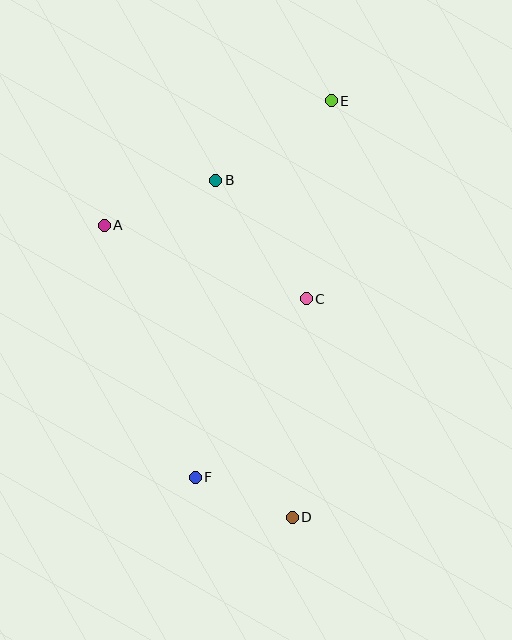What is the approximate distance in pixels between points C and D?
The distance between C and D is approximately 219 pixels.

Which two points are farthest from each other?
Points D and E are farthest from each other.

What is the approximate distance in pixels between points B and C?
The distance between B and C is approximately 149 pixels.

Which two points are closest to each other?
Points D and F are closest to each other.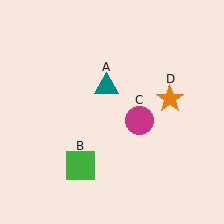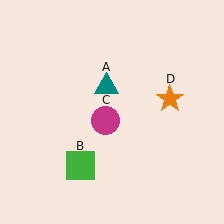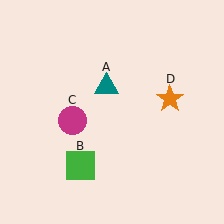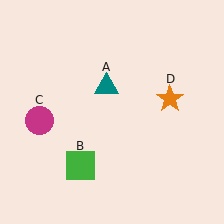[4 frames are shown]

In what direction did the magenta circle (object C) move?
The magenta circle (object C) moved left.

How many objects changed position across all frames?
1 object changed position: magenta circle (object C).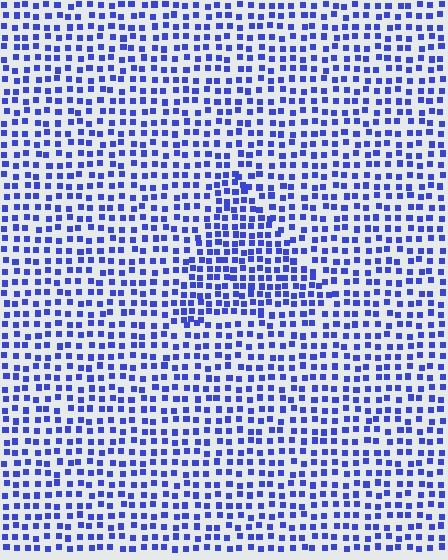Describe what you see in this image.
The image contains small blue elements arranged at two different densities. A triangle-shaped region is visible where the elements are more densely packed than the surrounding area.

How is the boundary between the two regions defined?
The boundary is defined by a change in element density (approximately 1.6x ratio). All elements are the same color, size, and shape.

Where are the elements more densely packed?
The elements are more densely packed inside the triangle boundary.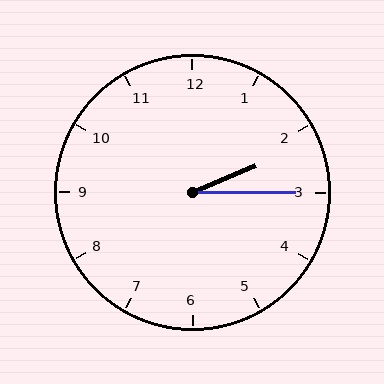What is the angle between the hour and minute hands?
Approximately 22 degrees.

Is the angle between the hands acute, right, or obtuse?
It is acute.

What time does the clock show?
2:15.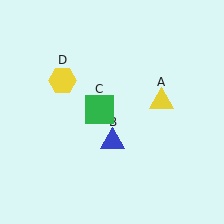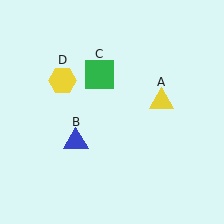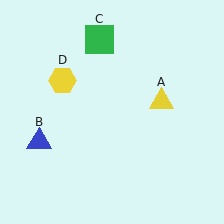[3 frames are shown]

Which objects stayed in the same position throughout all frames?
Yellow triangle (object A) and yellow hexagon (object D) remained stationary.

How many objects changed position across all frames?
2 objects changed position: blue triangle (object B), green square (object C).